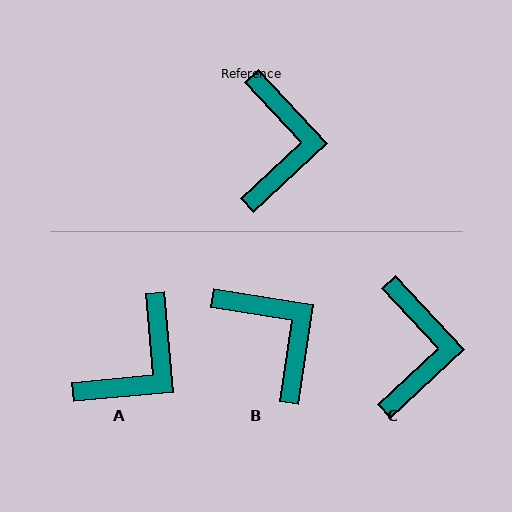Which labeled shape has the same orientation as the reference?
C.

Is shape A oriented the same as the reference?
No, it is off by about 38 degrees.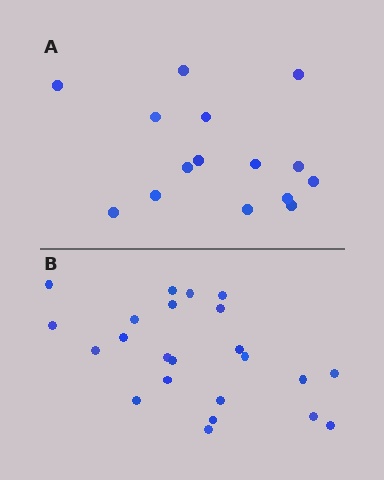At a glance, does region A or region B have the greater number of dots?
Region B (the bottom region) has more dots.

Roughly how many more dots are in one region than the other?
Region B has roughly 8 or so more dots than region A.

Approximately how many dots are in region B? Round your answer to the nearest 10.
About 20 dots. (The exact count is 23, which rounds to 20.)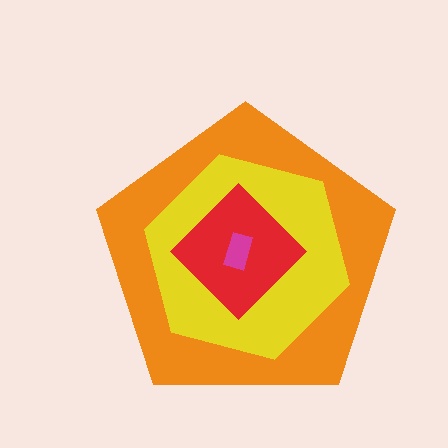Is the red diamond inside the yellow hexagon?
Yes.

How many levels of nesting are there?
4.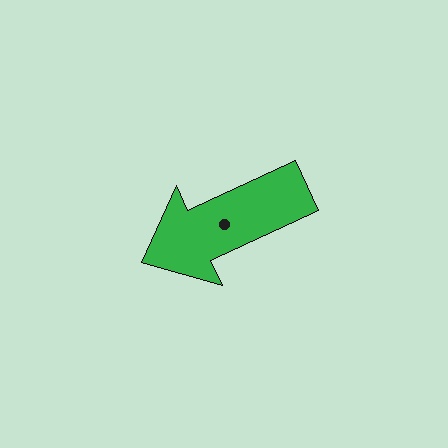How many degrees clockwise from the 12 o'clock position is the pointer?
Approximately 245 degrees.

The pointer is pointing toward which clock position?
Roughly 8 o'clock.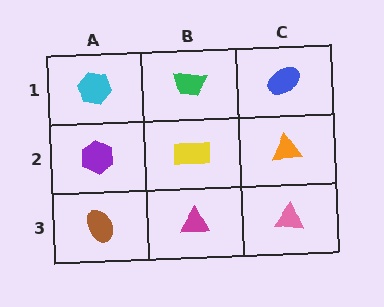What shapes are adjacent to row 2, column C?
A blue ellipse (row 1, column C), a pink triangle (row 3, column C), a yellow rectangle (row 2, column B).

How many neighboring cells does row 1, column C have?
2.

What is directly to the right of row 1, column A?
A green trapezoid.